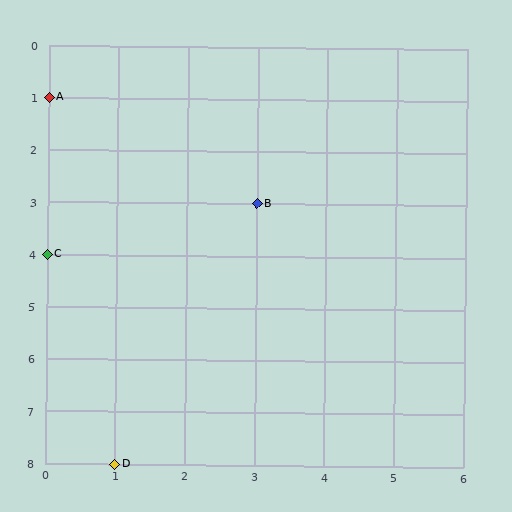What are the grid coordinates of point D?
Point D is at grid coordinates (1, 8).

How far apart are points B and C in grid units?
Points B and C are 3 columns and 1 row apart (about 3.2 grid units diagonally).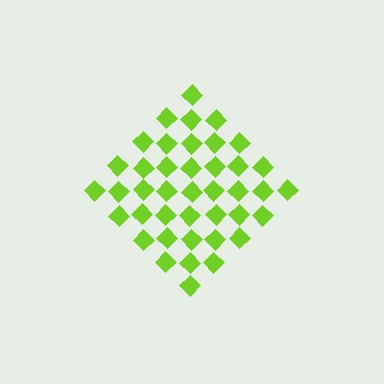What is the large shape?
The large shape is a diamond.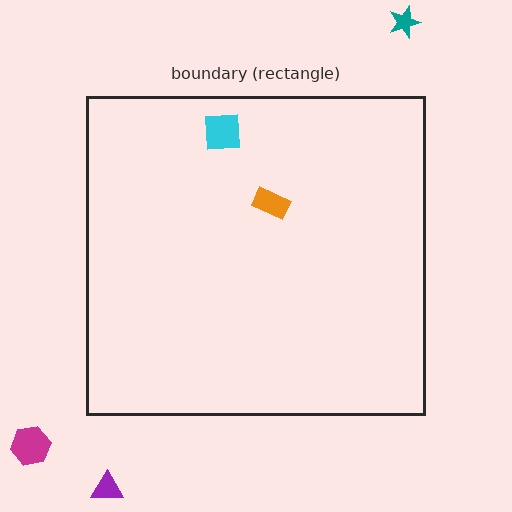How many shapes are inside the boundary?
2 inside, 3 outside.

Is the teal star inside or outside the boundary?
Outside.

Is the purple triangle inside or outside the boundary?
Outside.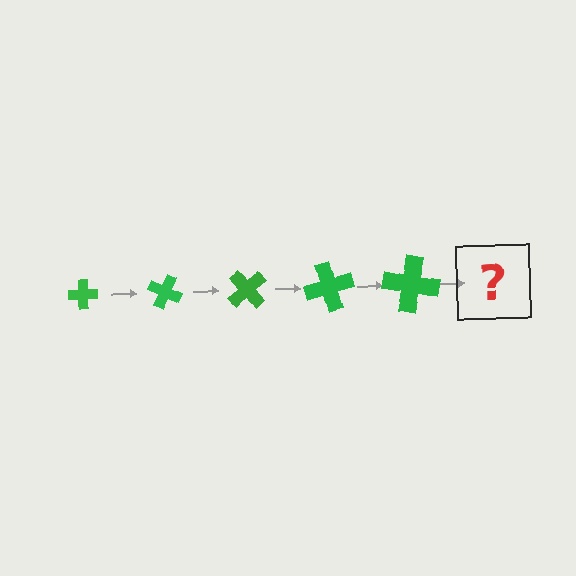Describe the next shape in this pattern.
It should be a cross, larger than the previous one and rotated 125 degrees from the start.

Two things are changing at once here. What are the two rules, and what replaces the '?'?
The two rules are that the cross grows larger each step and it rotates 25 degrees each step. The '?' should be a cross, larger than the previous one and rotated 125 degrees from the start.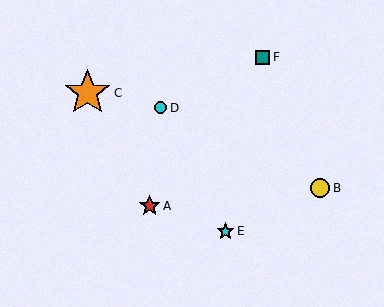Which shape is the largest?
The orange star (labeled C) is the largest.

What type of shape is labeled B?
Shape B is a yellow circle.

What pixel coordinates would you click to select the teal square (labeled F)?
Click at (263, 57) to select the teal square F.